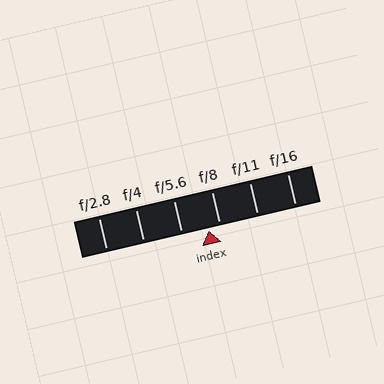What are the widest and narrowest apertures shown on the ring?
The widest aperture shown is f/2.8 and the narrowest is f/16.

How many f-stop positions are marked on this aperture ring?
There are 6 f-stop positions marked.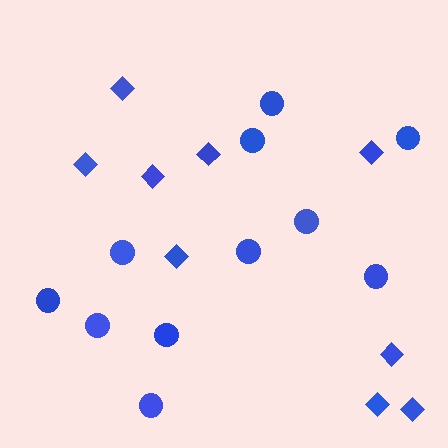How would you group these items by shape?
There are 2 groups: one group of circles (11) and one group of diamonds (9).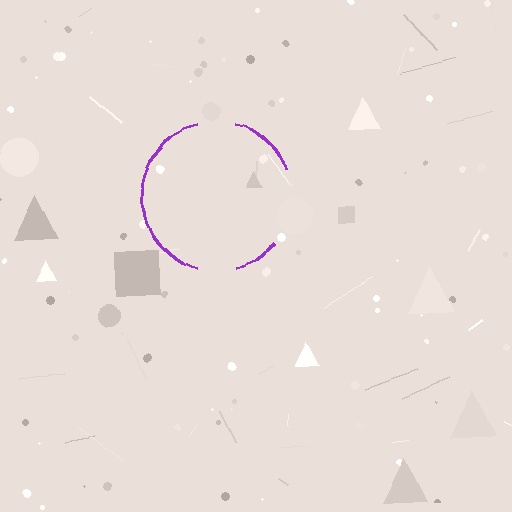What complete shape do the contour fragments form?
The contour fragments form a circle.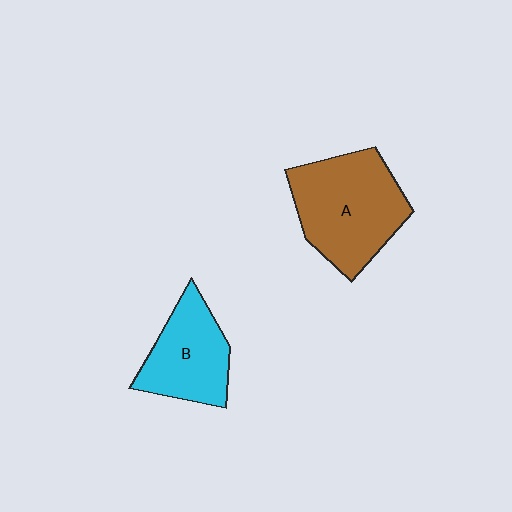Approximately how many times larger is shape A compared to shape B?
Approximately 1.4 times.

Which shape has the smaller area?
Shape B (cyan).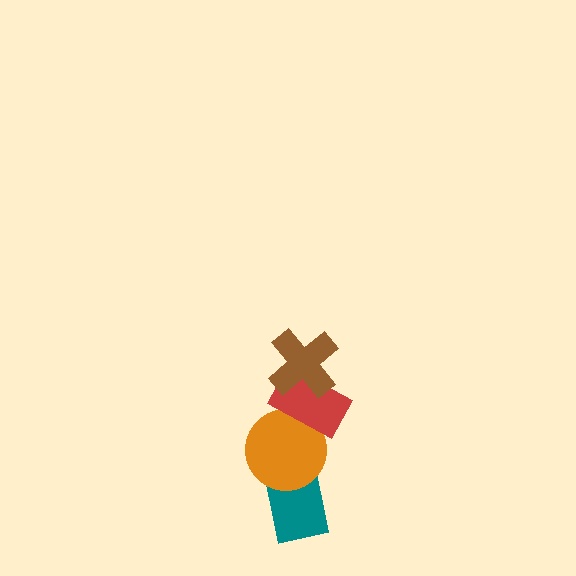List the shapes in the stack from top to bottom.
From top to bottom: the brown cross, the red rectangle, the orange circle, the teal rectangle.